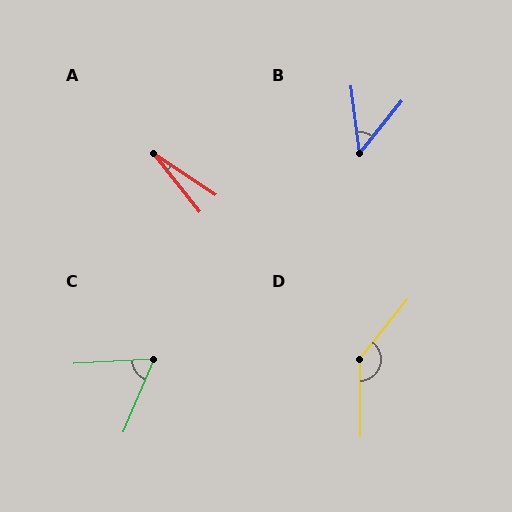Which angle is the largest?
D, at approximately 140 degrees.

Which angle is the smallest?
A, at approximately 18 degrees.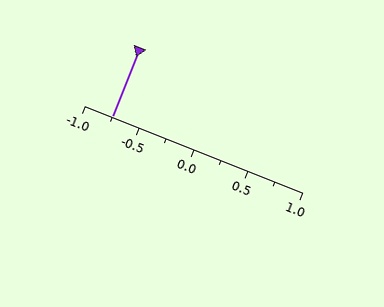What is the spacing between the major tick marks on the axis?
The major ticks are spaced 0.5 apart.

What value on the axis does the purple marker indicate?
The marker indicates approximately -0.75.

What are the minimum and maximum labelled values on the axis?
The axis runs from -1.0 to 1.0.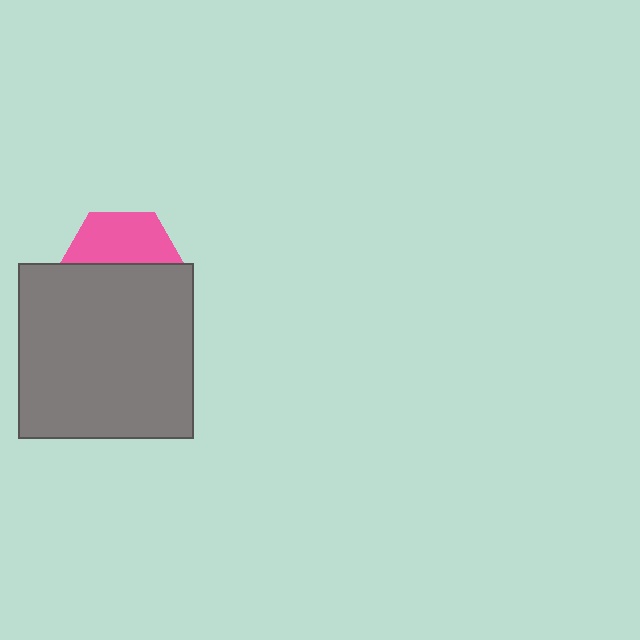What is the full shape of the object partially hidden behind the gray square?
The partially hidden object is a pink hexagon.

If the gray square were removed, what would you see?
You would see the complete pink hexagon.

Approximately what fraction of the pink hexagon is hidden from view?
Roughly 56% of the pink hexagon is hidden behind the gray square.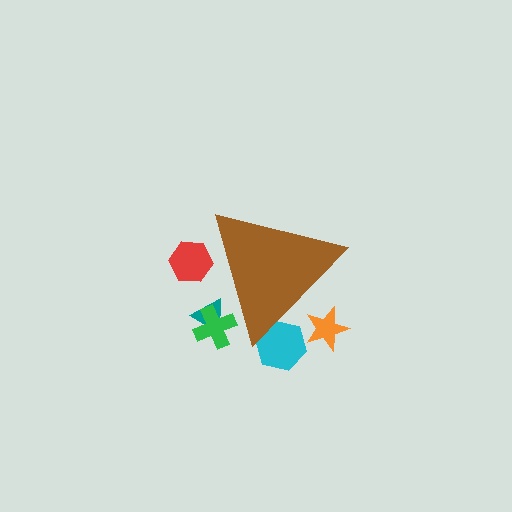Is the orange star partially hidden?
Yes, the orange star is partially hidden behind the brown triangle.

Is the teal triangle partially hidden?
Yes, the teal triangle is partially hidden behind the brown triangle.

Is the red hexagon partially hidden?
Yes, the red hexagon is partially hidden behind the brown triangle.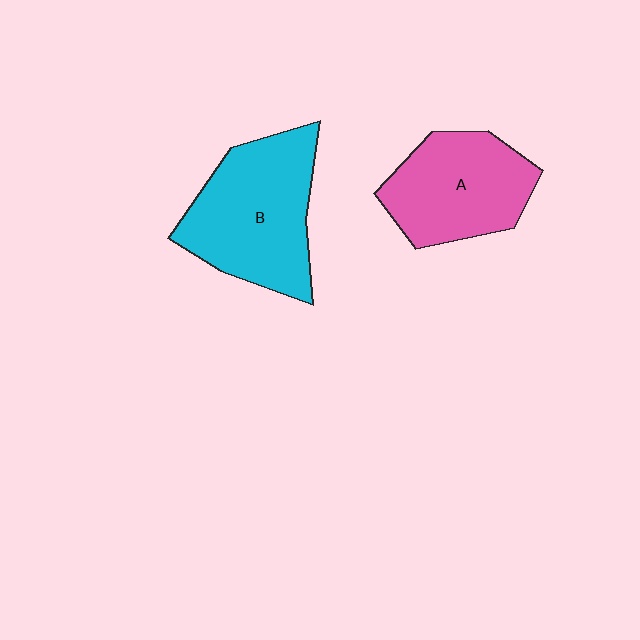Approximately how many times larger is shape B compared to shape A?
Approximately 1.2 times.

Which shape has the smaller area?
Shape A (pink).